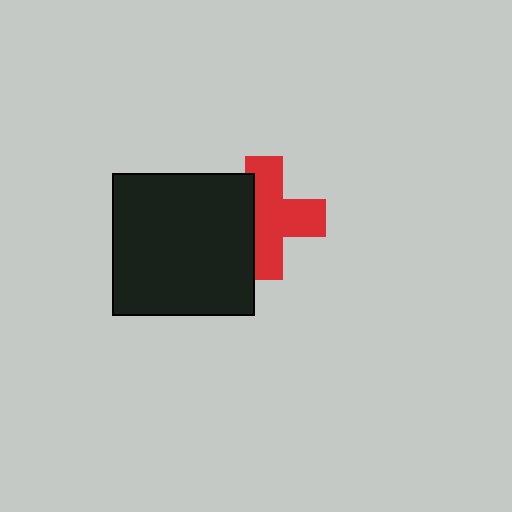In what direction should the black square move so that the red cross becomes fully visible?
The black square should move left. That is the shortest direction to clear the overlap and leave the red cross fully visible.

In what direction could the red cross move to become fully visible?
The red cross could move right. That would shift it out from behind the black square entirely.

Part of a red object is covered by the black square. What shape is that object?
It is a cross.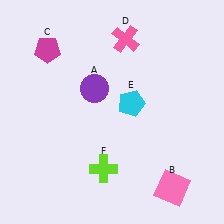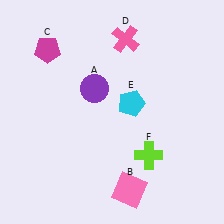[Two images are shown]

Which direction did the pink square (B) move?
The pink square (B) moved left.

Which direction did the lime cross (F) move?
The lime cross (F) moved right.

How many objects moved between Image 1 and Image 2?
2 objects moved between the two images.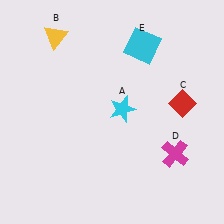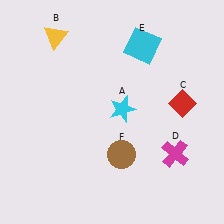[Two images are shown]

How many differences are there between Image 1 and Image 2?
There is 1 difference between the two images.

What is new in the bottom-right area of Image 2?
A brown circle (F) was added in the bottom-right area of Image 2.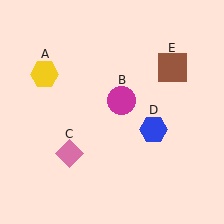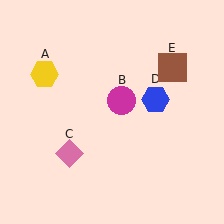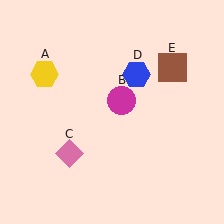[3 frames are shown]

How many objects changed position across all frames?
1 object changed position: blue hexagon (object D).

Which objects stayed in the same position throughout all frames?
Yellow hexagon (object A) and magenta circle (object B) and pink diamond (object C) and brown square (object E) remained stationary.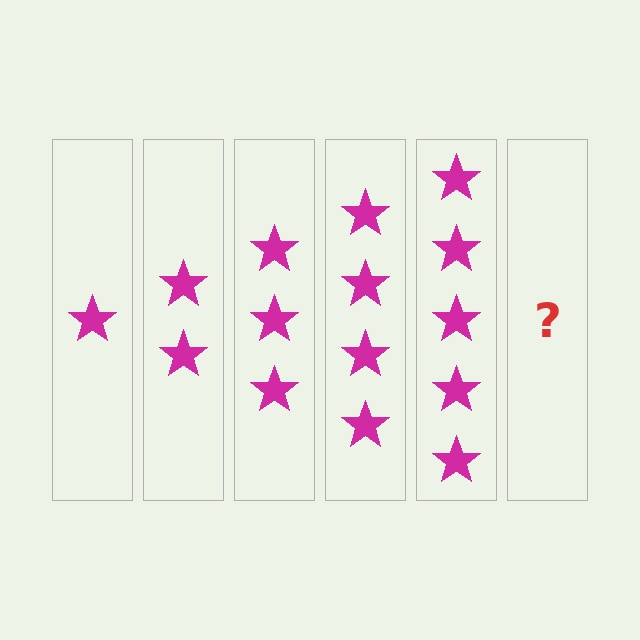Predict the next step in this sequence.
The next step is 6 stars.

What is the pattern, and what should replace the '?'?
The pattern is that each step adds one more star. The '?' should be 6 stars.